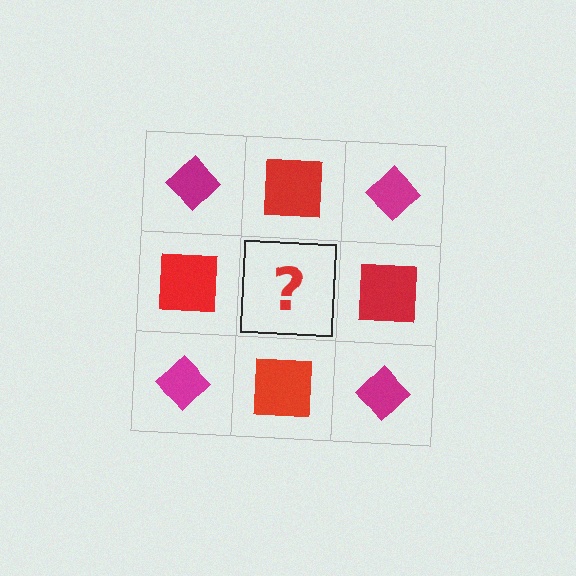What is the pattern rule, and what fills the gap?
The rule is that it alternates magenta diamond and red square in a checkerboard pattern. The gap should be filled with a magenta diamond.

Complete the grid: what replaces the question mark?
The question mark should be replaced with a magenta diamond.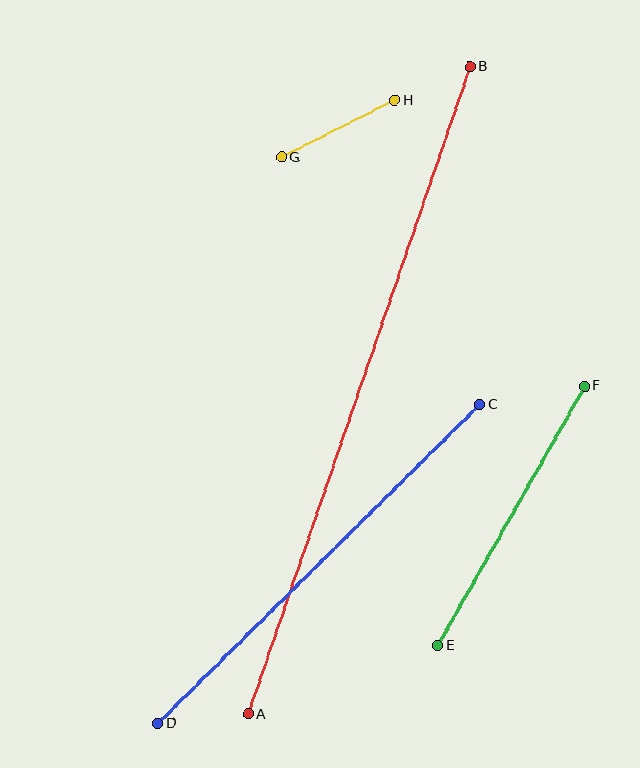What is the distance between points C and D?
The distance is approximately 453 pixels.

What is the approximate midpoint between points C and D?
The midpoint is at approximately (319, 564) pixels.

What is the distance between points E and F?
The distance is approximately 298 pixels.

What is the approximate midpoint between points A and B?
The midpoint is at approximately (359, 390) pixels.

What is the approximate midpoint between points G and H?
The midpoint is at approximately (338, 129) pixels.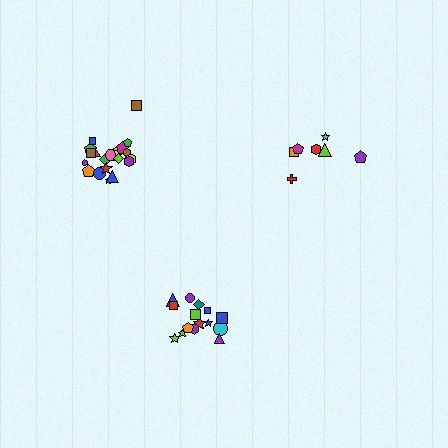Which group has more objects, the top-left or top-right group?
The top-left group.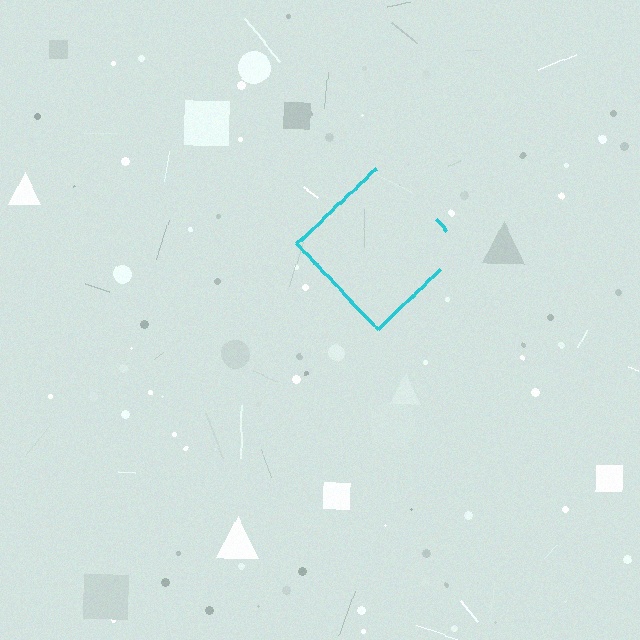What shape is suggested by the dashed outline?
The dashed outline suggests a diamond.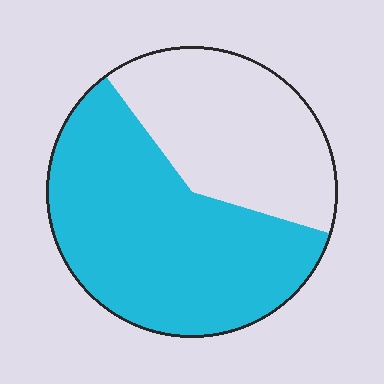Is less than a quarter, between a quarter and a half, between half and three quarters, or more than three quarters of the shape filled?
Between half and three quarters.